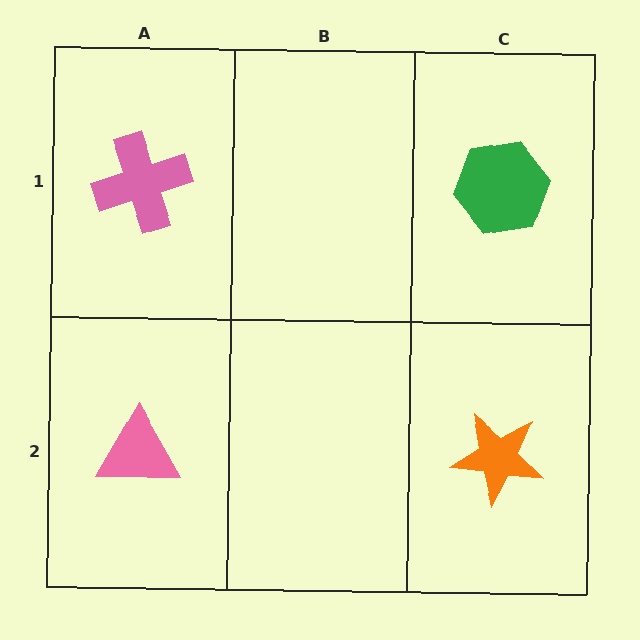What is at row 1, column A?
A pink cross.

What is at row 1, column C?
A green hexagon.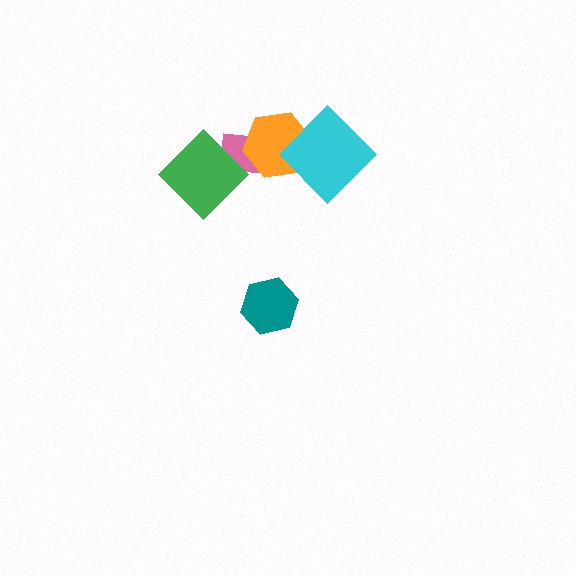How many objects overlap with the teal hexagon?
0 objects overlap with the teal hexagon.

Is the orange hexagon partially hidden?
Yes, it is partially covered by another shape.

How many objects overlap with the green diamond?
1 object overlaps with the green diamond.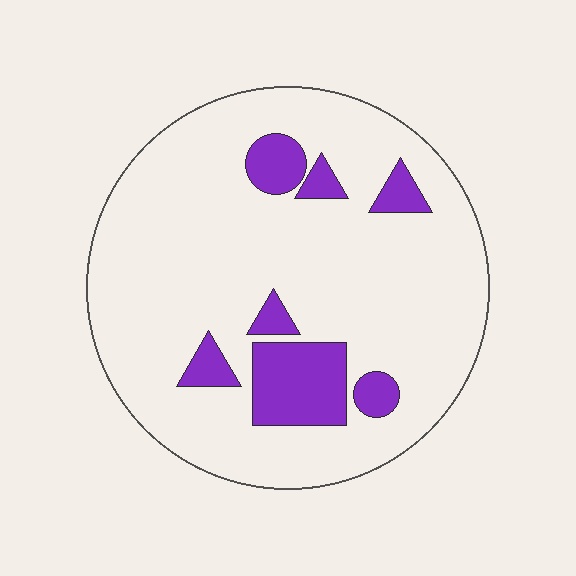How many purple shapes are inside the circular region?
7.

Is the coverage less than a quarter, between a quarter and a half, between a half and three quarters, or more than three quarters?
Less than a quarter.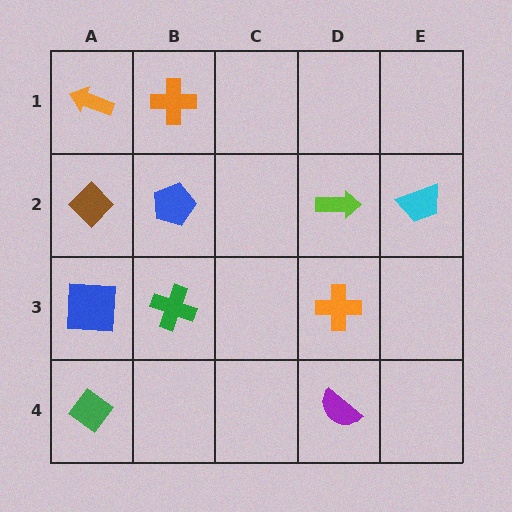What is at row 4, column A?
A green diamond.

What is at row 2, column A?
A brown diamond.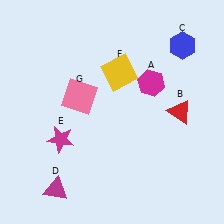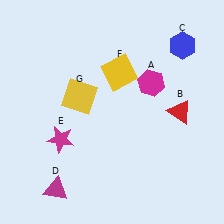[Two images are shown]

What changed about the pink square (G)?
In Image 1, G is pink. In Image 2, it changed to yellow.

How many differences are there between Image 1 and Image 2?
There is 1 difference between the two images.